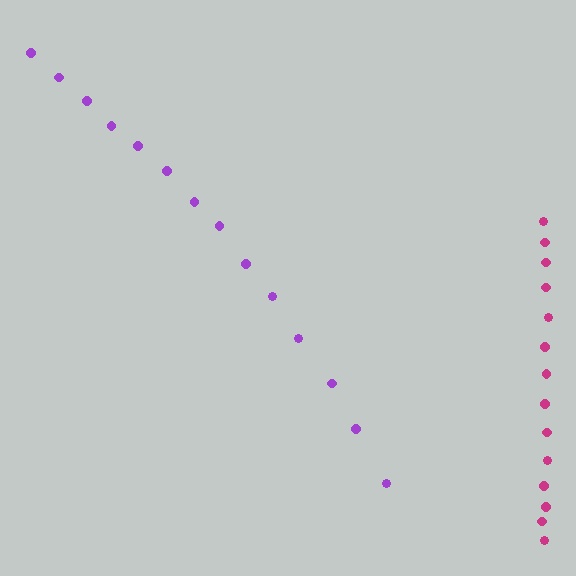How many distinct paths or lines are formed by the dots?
There are 2 distinct paths.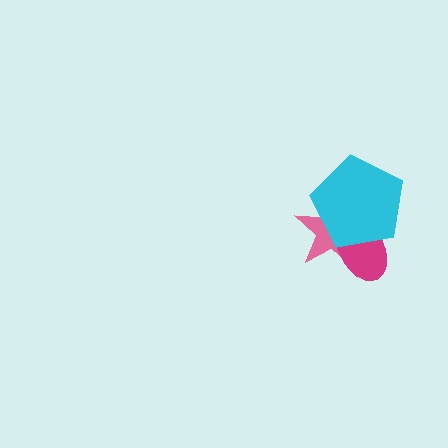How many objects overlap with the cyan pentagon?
2 objects overlap with the cyan pentagon.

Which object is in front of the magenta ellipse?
The cyan pentagon is in front of the magenta ellipse.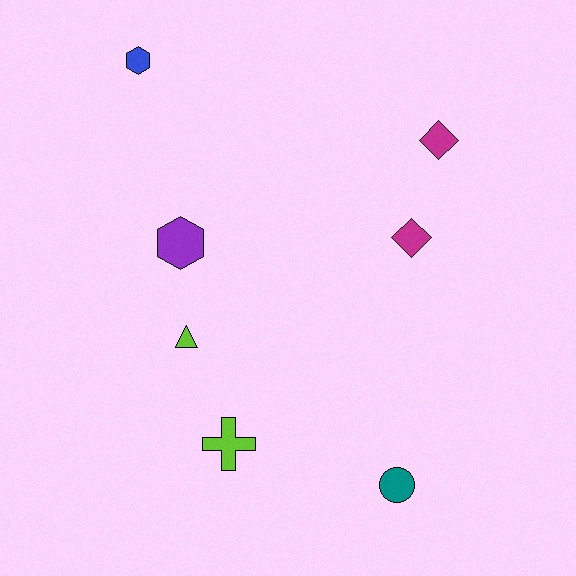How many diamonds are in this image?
There are 2 diamonds.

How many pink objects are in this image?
There are no pink objects.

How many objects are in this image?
There are 7 objects.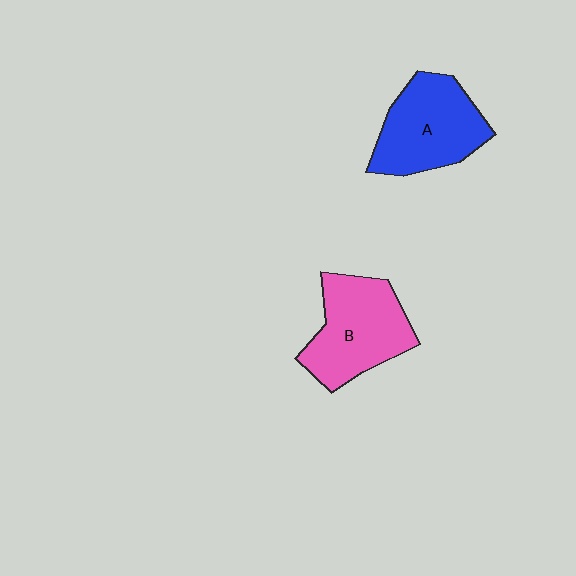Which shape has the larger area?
Shape B (pink).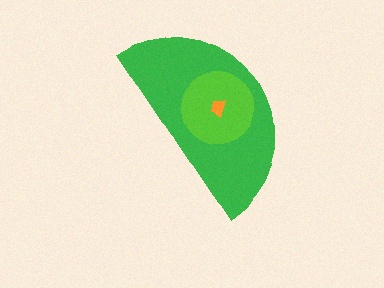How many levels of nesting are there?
3.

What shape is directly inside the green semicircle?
The lime circle.